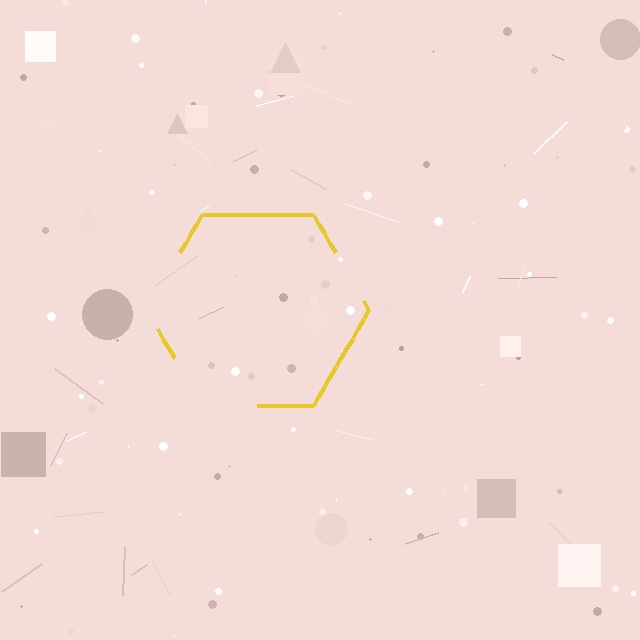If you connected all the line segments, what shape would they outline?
They would outline a hexagon.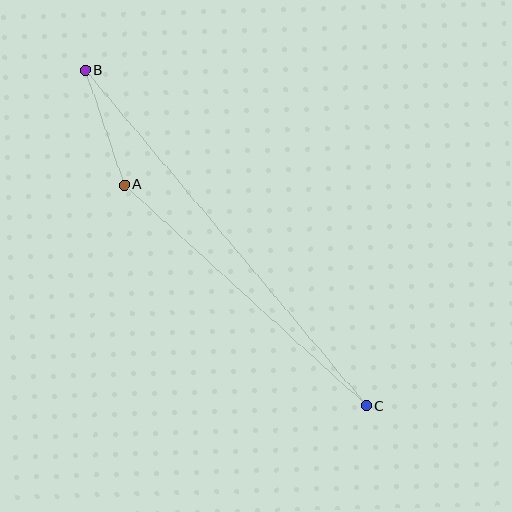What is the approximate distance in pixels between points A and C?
The distance between A and C is approximately 328 pixels.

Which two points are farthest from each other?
Points B and C are farthest from each other.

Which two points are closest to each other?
Points A and B are closest to each other.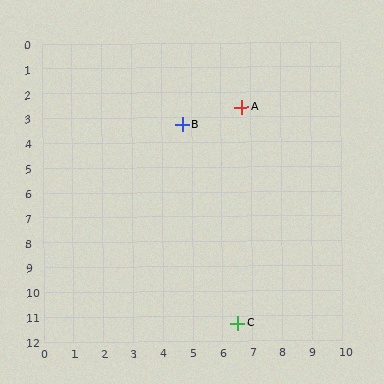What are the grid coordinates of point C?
Point C is at approximately (6.5, 11.3).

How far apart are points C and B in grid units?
Points C and B are about 8.2 grid units apart.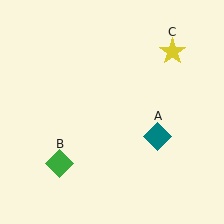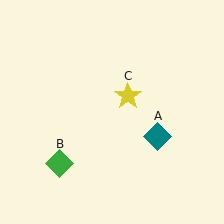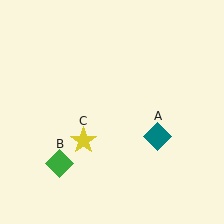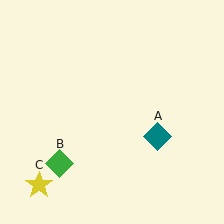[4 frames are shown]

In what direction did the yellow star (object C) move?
The yellow star (object C) moved down and to the left.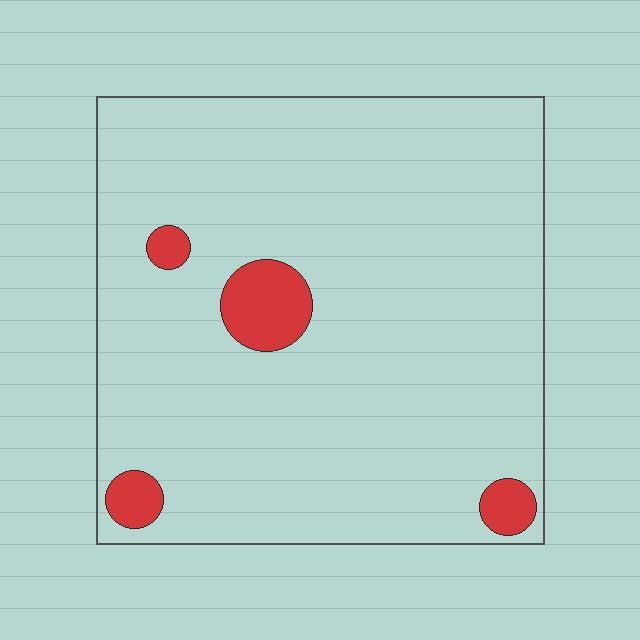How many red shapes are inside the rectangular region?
4.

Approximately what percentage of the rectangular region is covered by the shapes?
Approximately 5%.